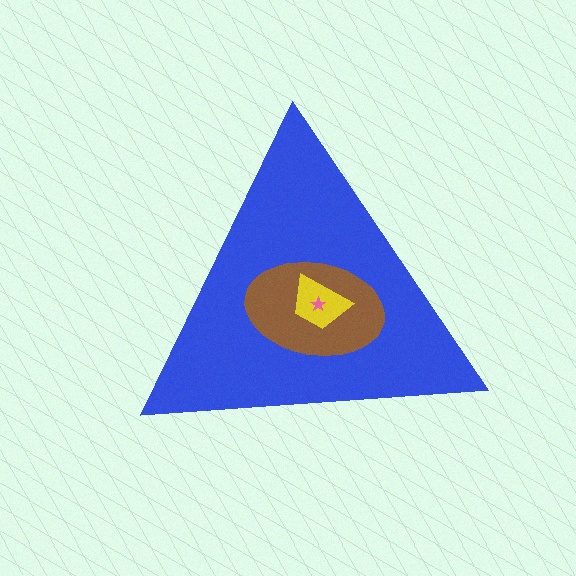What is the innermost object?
The pink star.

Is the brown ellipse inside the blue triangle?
Yes.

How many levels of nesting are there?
4.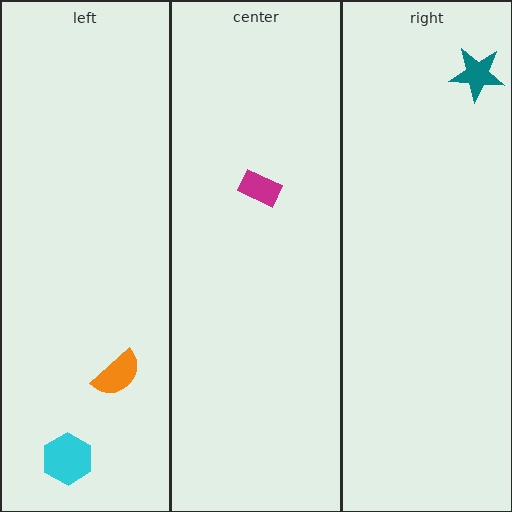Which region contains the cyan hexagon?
The left region.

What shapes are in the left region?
The orange semicircle, the cyan hexagon.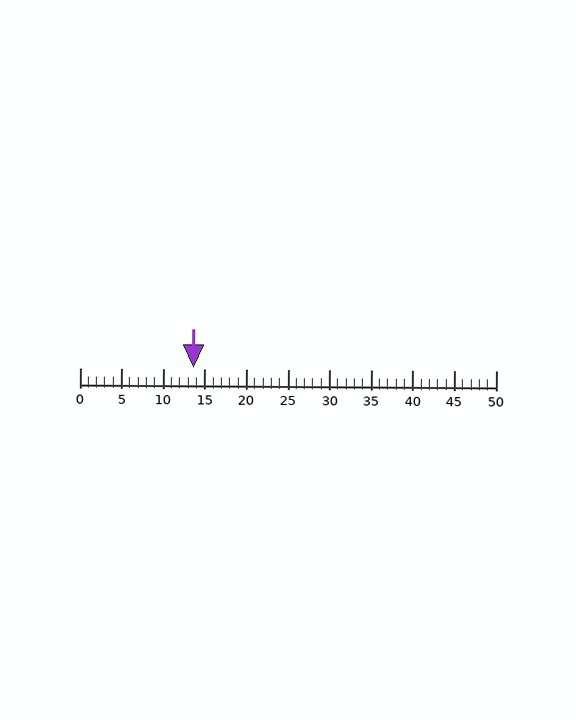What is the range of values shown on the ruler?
The ruler shows values from 0 to 50.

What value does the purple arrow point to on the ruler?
The purple arrow points to approximately 14.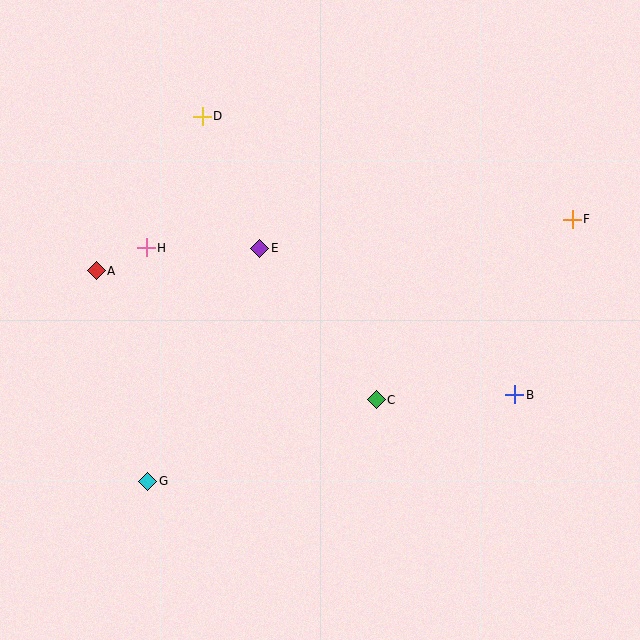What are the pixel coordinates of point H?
Point H is at (146, 248).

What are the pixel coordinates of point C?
Point C is at (376, 400).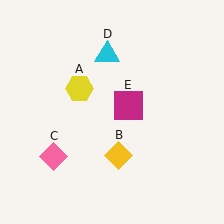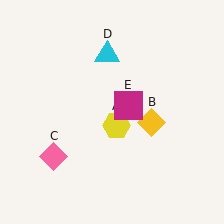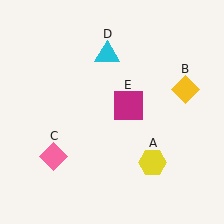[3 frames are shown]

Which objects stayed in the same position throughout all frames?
Pink diamond (object C) and cyan triangle (object D) and magenta square (object E) remained stationary.